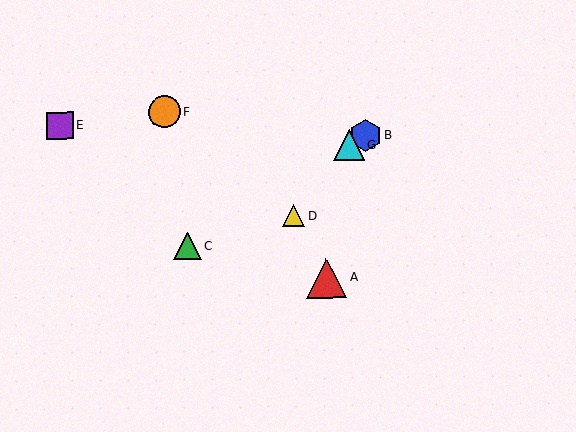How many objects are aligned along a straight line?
3 objects (B, C, G) are aligned along a straight line.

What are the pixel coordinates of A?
Object A is at (327, 278).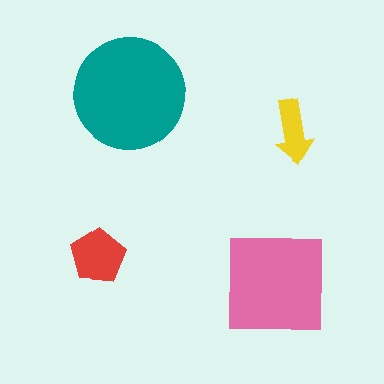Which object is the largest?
The teal circle.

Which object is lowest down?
The pink square is bottommost.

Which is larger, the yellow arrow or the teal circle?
The teal circle.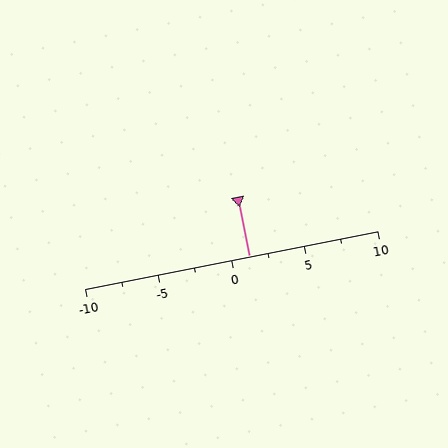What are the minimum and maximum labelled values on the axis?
The axis runs from -10 to 10.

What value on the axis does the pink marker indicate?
The marker indicates approximately 1.2.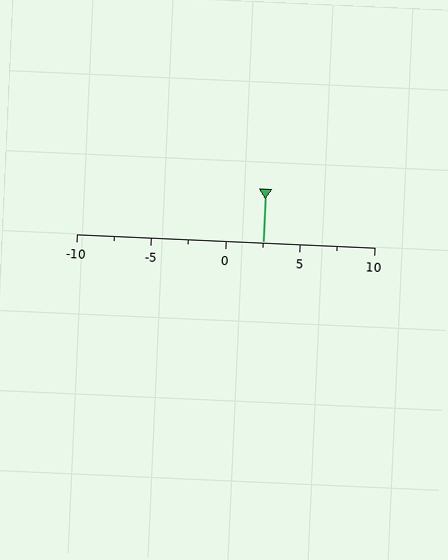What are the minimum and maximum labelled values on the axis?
The axis runs from -10 to 10.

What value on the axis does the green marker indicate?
The marker indicates approximately 2.5.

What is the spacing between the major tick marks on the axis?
The major ticks are spaced 5 apart.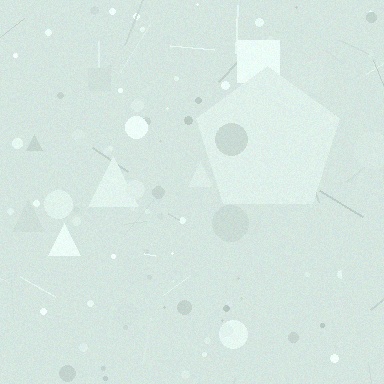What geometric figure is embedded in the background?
A pentagon is embedded in the background.